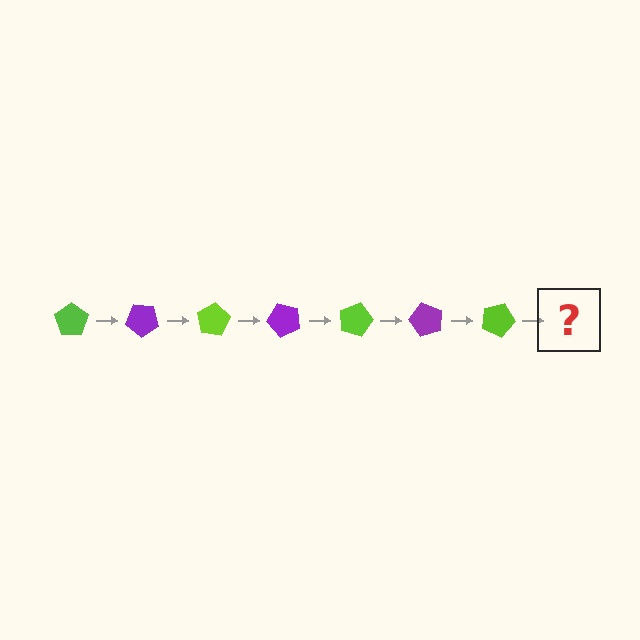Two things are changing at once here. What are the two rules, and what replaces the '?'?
The two rules are that it rotates 40 degrees each step and the color cycles through lime and purple. The '?' should be a purple pentagon, rotated 280 degrees from the start.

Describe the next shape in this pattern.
It should be a purple pentagon, rotated 280 degrees from the start.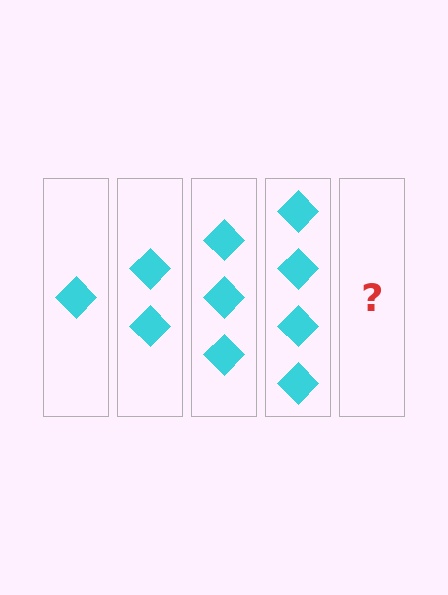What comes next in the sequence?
The next element should be 5 diamonds.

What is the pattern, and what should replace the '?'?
The pattern is that each step adds one more diamond. The '?' should be 5 diamonds.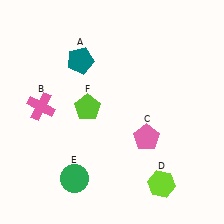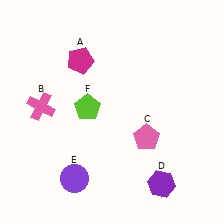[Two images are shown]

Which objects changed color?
A changed from teal to magenta. D changed from lime to purple. E changed from green to purple.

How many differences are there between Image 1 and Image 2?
There are 3 differences between the two images.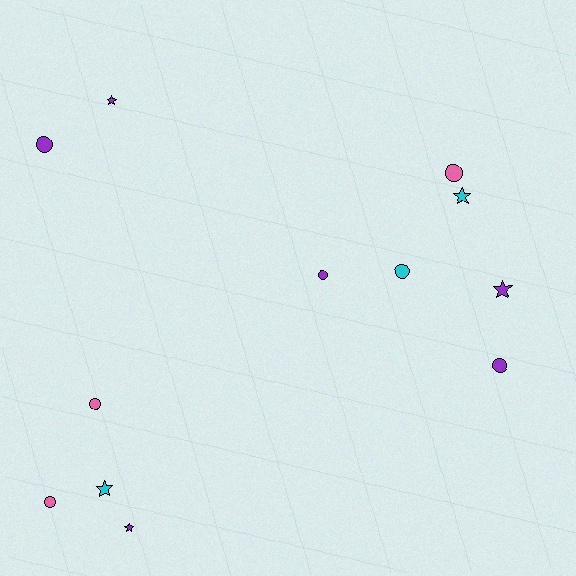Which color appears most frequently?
Purple, with 6 objects.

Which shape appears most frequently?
Circle, with 7 objects.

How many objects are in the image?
There are 12 objects.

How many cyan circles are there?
There is 1 cyan circle.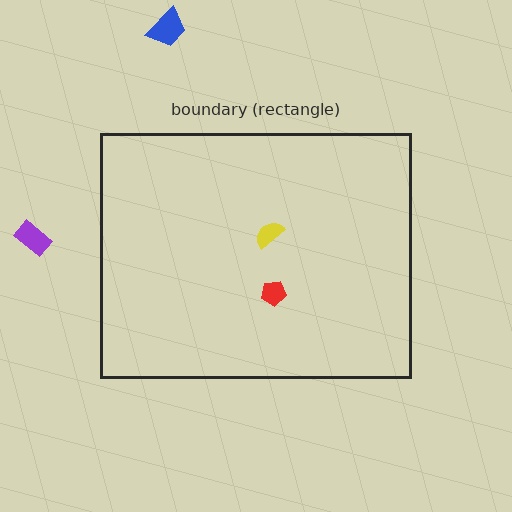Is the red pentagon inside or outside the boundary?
Inside.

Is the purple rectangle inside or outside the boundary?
Outside.